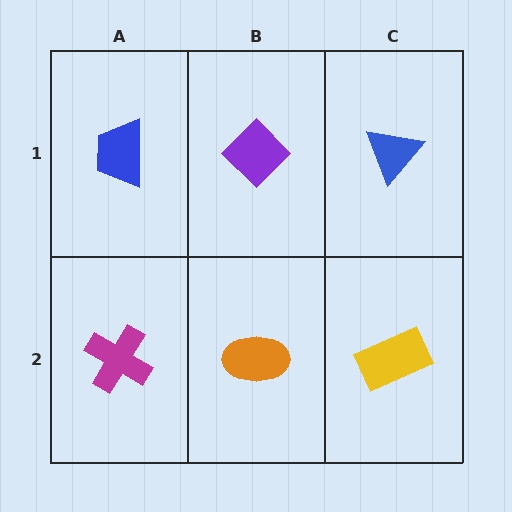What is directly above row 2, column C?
A blue triangle.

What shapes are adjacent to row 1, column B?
An orange ellipse (row 2, column B), a blue trapezoid (row 1, column A), a blue triangle (row 1, column C).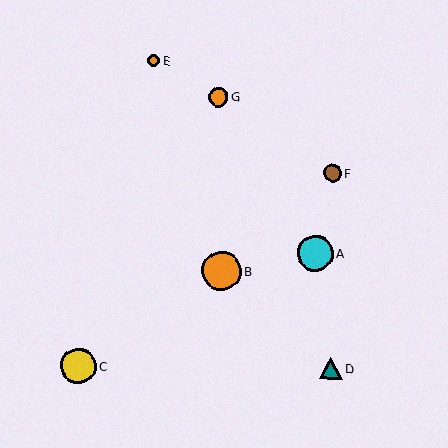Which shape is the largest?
The orange circle (labeled B) is the largest.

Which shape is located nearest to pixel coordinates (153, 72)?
The orange circle (labeled E) at (154, 61) is nearest to that location.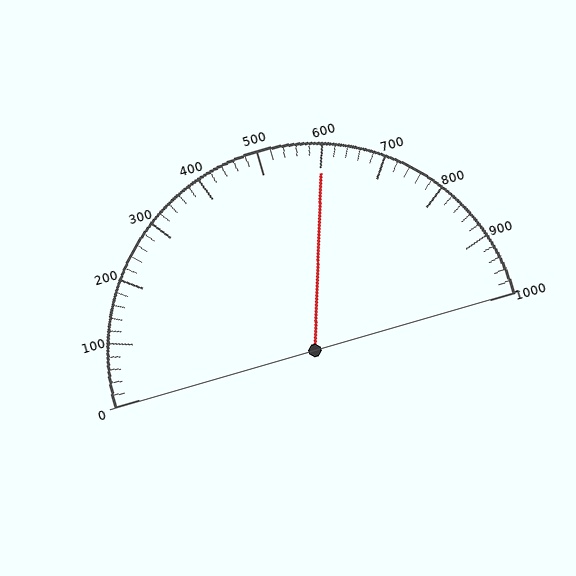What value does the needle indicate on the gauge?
The needle indicates approximately 600.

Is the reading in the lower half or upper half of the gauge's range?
The reading is in the upper half of the range (0 to 1000).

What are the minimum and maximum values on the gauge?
The gauge ranges from 0 to 1000.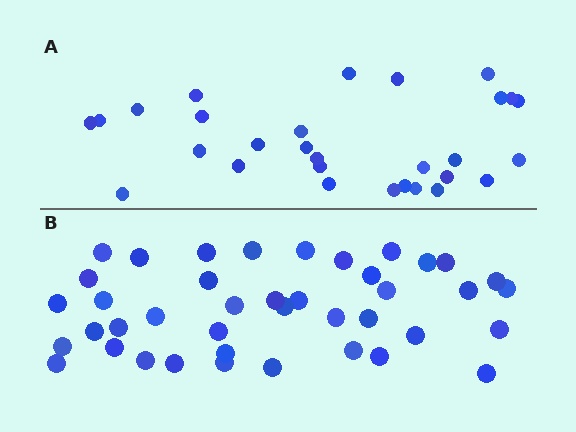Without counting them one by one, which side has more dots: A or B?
Region B (the bottom region) has more dots.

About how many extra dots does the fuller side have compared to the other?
Region B has roughly 12 or so more dots than region A.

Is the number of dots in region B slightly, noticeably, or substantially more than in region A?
Region B has noticeably more, but not dramatically so. The ratio is roughly 1.4 to 1.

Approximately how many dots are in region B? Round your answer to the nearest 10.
About 40 dots. (The exact count is 41, which rounds to 40.)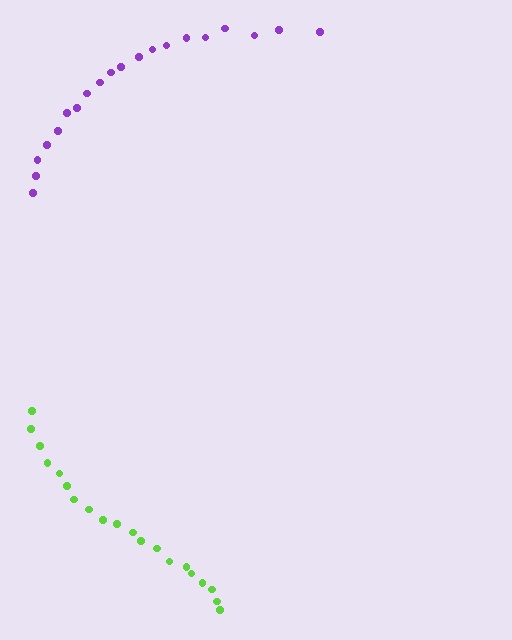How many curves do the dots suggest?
There are 2 distinct paths.